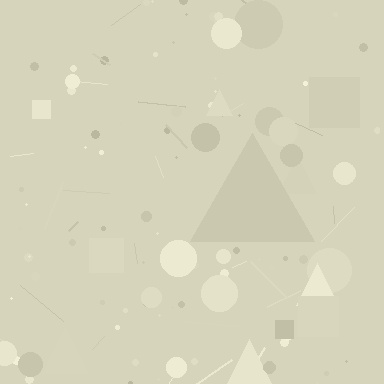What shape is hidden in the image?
A triangle is hidden in the image.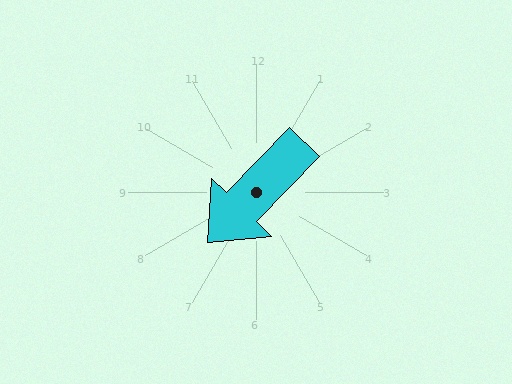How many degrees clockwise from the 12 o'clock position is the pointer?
Approximately 224 degrees.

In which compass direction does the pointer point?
Southwest.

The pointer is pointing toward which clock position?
Roughly 7 o'clock.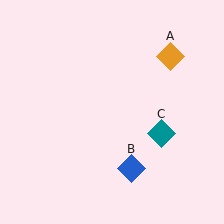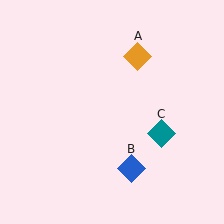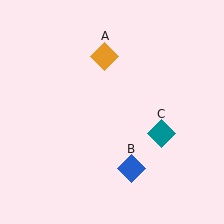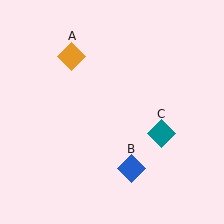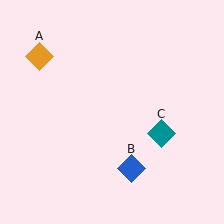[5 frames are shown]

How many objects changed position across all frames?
1 object changed position: orange diamond (object A).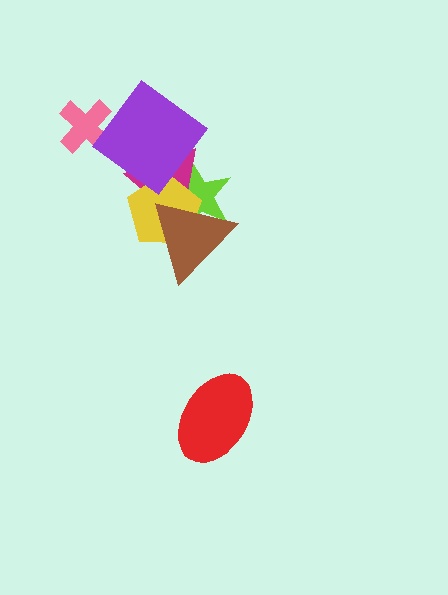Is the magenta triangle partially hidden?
Yes, it is partially covered by another shape.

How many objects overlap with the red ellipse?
0 objects overlap with the red ellipse.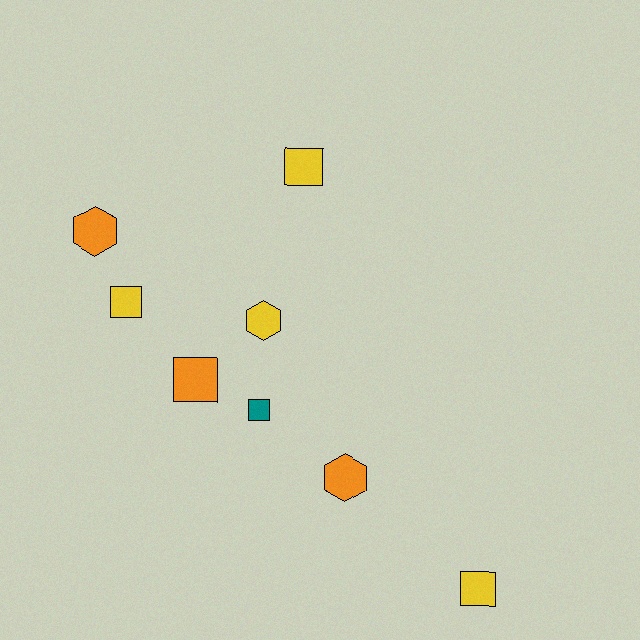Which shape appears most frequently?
Square, with 5 objects.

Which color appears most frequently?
Yellow, with 4 objects.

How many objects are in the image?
There are 8 objects.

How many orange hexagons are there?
There are 2 orange hexagons.